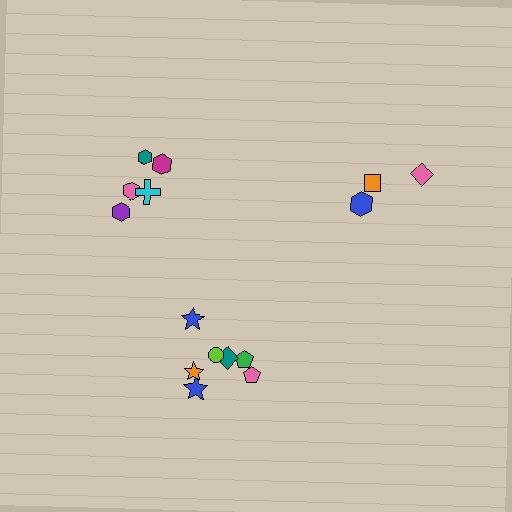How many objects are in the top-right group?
There are 3 objects.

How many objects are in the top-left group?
There are 5 objects.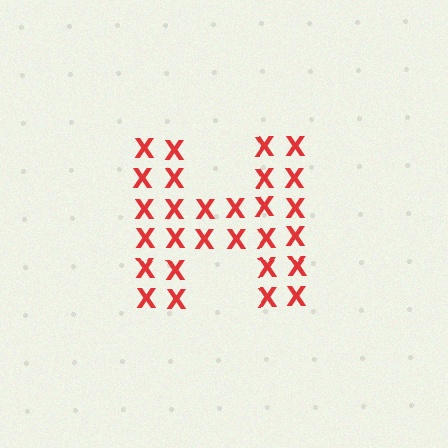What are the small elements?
The small elements are letter X's.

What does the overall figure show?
The overall figure shows the letter H.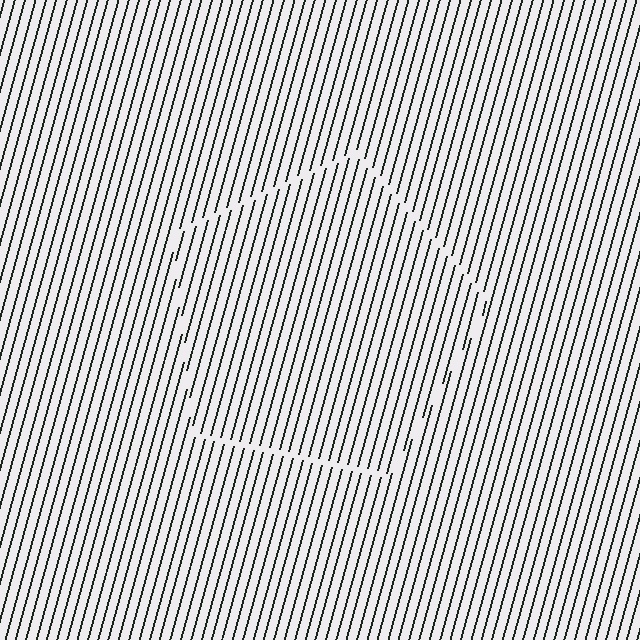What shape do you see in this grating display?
An illusory pentagon. The interior of the shape contains the same grating, shifted by half a period — the contour is defined by the phase discontinuity where line-ends from the inner and outer gratings abut.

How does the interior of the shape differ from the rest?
The interior of the shape contains the same grating, shifted by half a period — the contour is defined by the phase discontinuity where line-ends from the inner and outer gratings abut.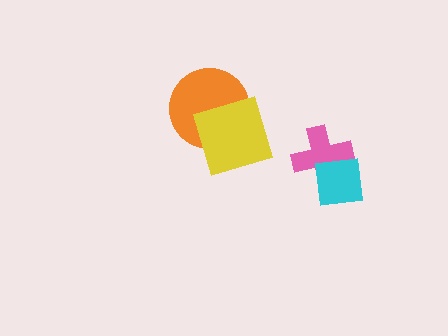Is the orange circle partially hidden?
Yes, it is partially covered by another shape.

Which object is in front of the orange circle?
The yellow square is in front of the orange circle.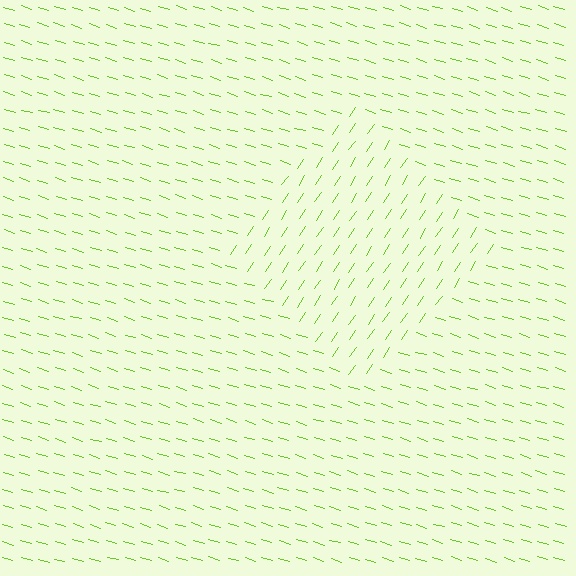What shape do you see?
I see a diamond.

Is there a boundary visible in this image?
Yes, there is a texture boundary formed by a change in line orientation.